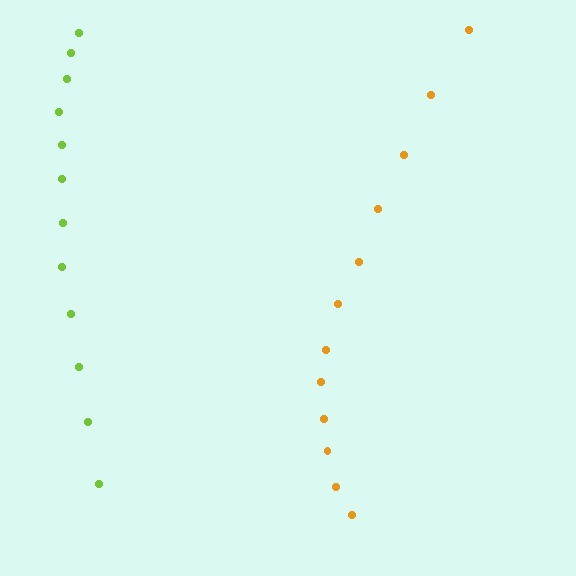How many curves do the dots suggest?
There are 2 distinct paths.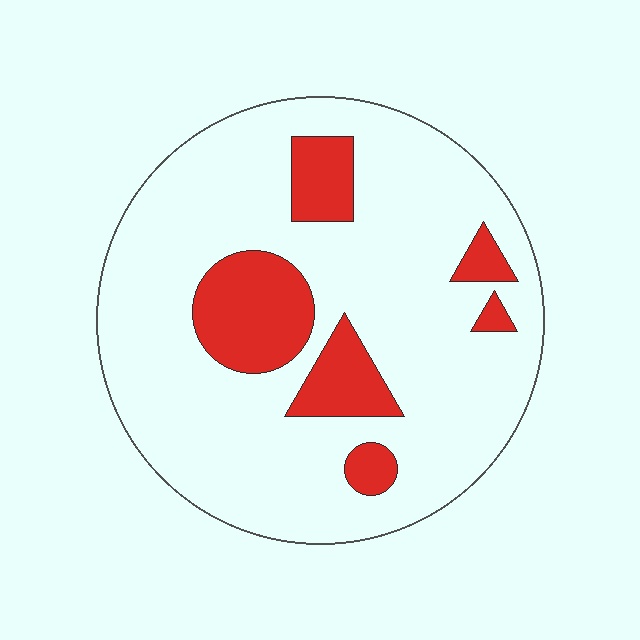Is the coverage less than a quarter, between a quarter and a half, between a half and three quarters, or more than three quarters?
Less than a quarter.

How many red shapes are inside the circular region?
6.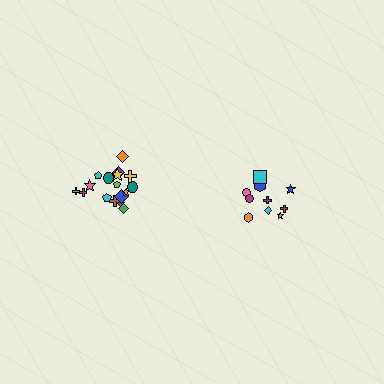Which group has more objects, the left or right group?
The left group.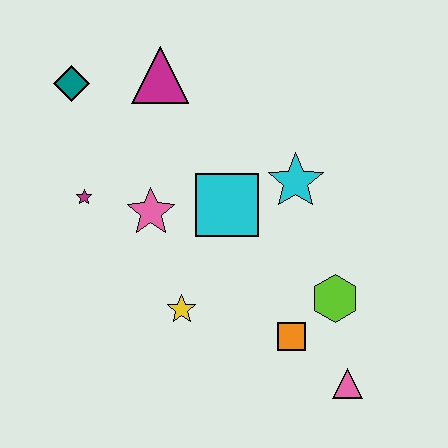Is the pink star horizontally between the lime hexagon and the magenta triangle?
No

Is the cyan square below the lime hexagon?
No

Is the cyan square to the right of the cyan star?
No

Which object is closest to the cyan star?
The cyan square is closest to the cyan star.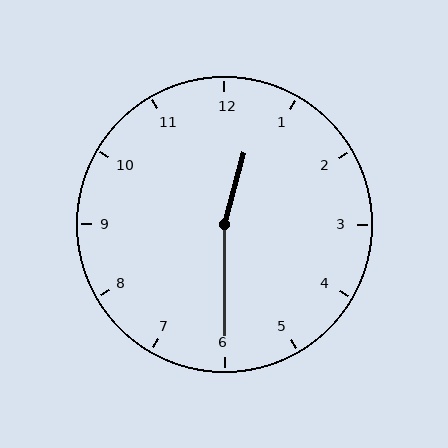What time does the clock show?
12:30.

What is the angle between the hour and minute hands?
Approximately 165 degrees.